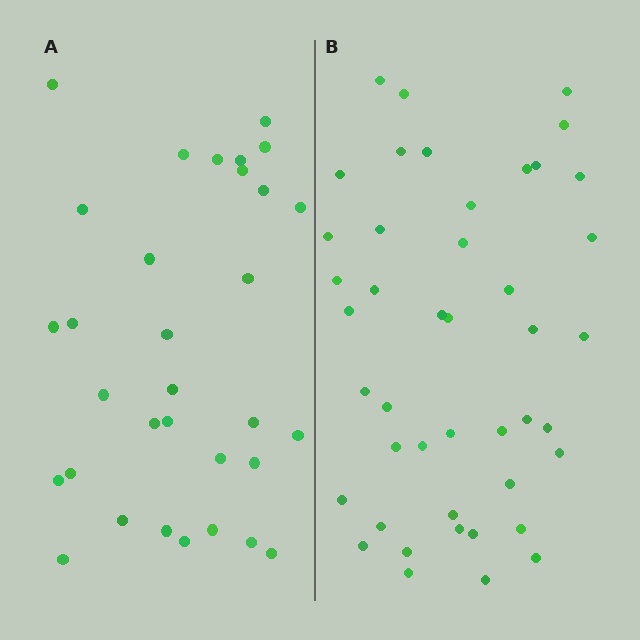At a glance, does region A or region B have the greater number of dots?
Region B (the right region) has more dots.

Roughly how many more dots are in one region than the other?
Region B has roughly 12 or so more dots than region A.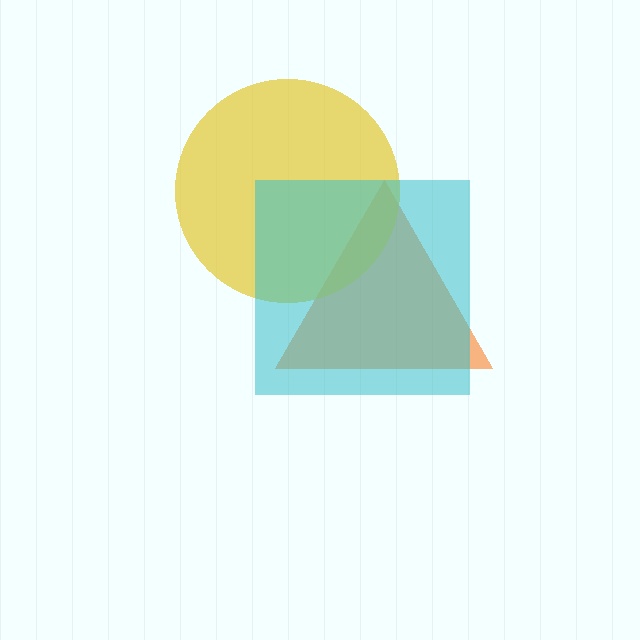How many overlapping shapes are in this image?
There are 3 overlapping shapes in the image.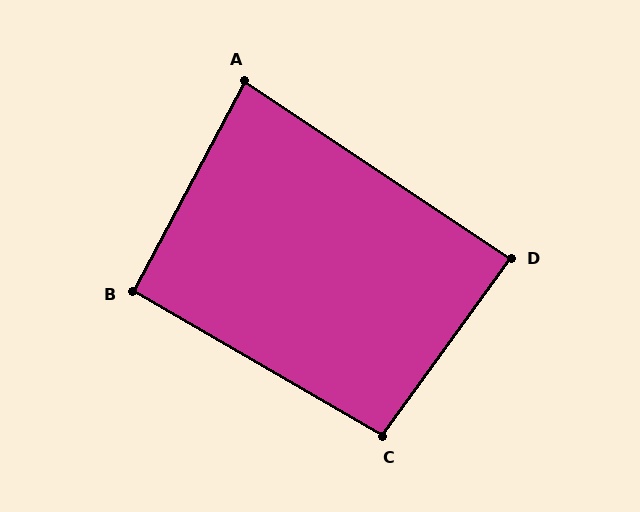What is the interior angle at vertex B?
Approximately 92 degrees (approximately right).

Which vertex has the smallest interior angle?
A, at approximately 84 degrees.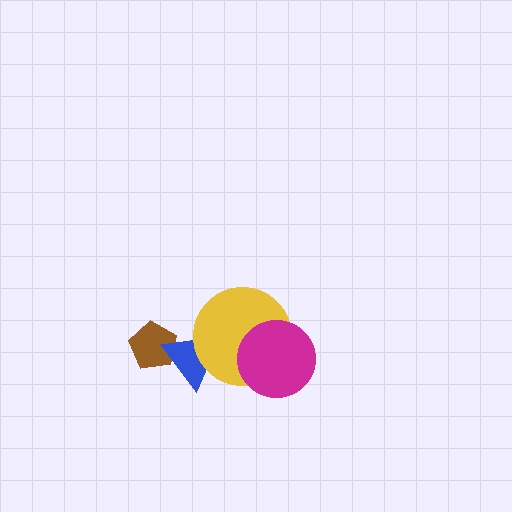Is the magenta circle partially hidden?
No, no other shape covers it.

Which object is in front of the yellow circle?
The magenta circle is in front of the yellow circle.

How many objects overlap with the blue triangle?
2 objects overlap with the blue triangle.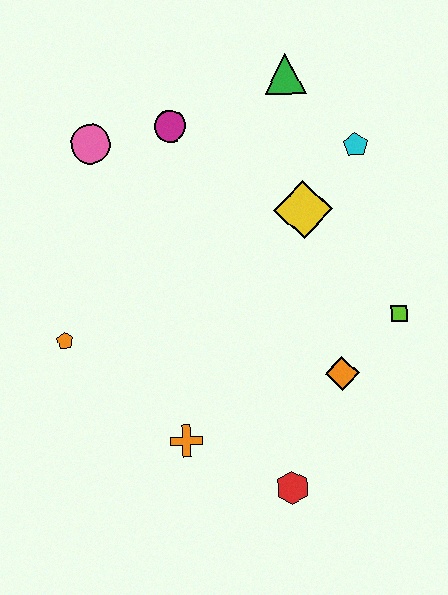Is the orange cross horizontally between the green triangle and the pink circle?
Yes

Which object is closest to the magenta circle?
The pink circle is closest to the magenta circle.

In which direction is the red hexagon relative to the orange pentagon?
The red hexagon is to the right of the orange pentagon.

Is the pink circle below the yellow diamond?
No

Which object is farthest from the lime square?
The pink circle is farthest from the lime square.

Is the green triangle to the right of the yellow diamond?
No